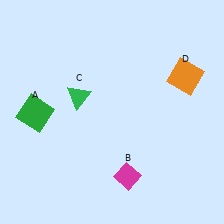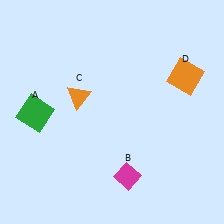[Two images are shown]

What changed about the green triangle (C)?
In Image 1, C is green. In Image 2, it changed to orange.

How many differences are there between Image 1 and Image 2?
There is 1 difference between the two images.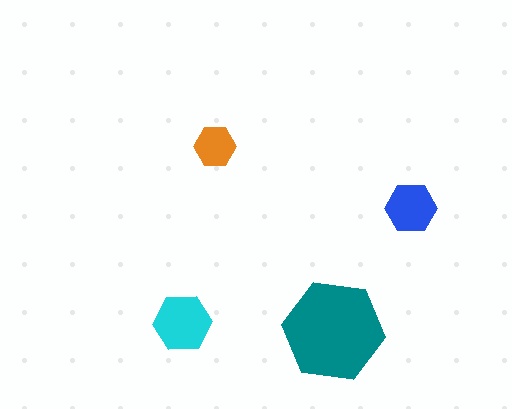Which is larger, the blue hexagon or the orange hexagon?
The blue one.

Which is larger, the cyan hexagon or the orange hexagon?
The cyan one.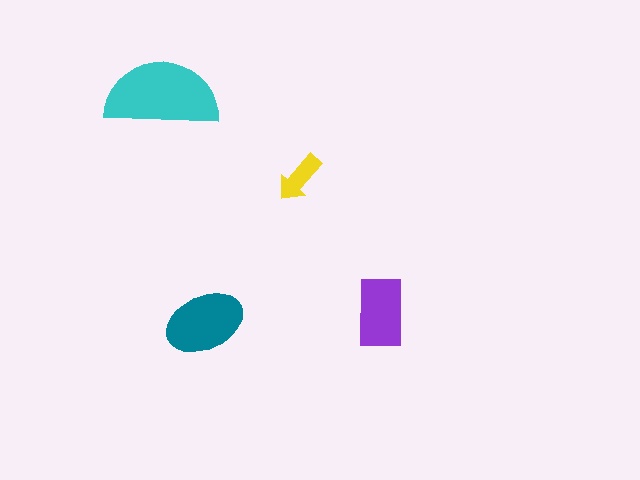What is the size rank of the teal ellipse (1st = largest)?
2nd.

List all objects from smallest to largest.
The yellow arrow, the purple rectangle, the teal ellipse, the cyan semicircle.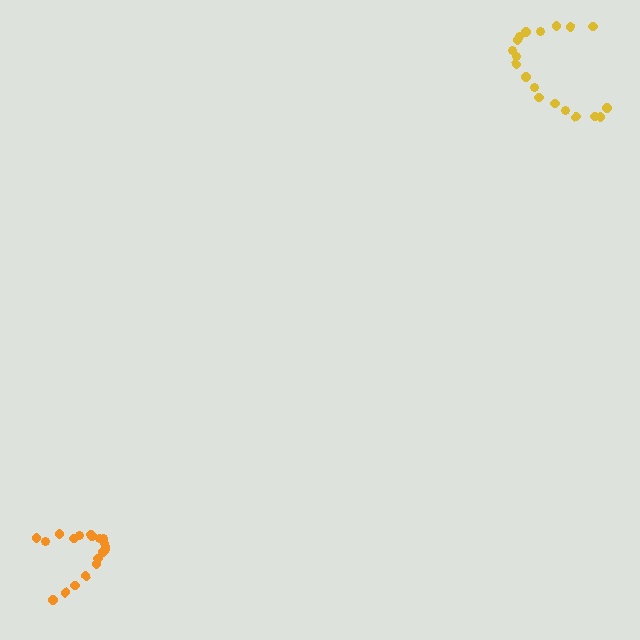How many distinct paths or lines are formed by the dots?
There are 2 distinct paths.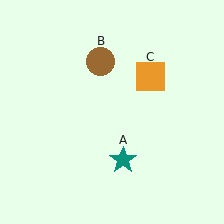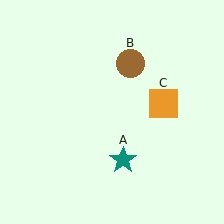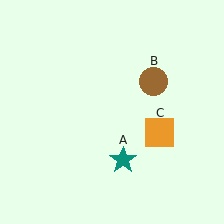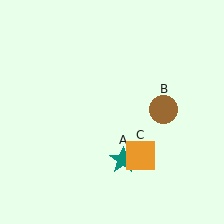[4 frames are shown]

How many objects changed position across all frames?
2 objects changed position: brown circle (object B), orange square (object C).